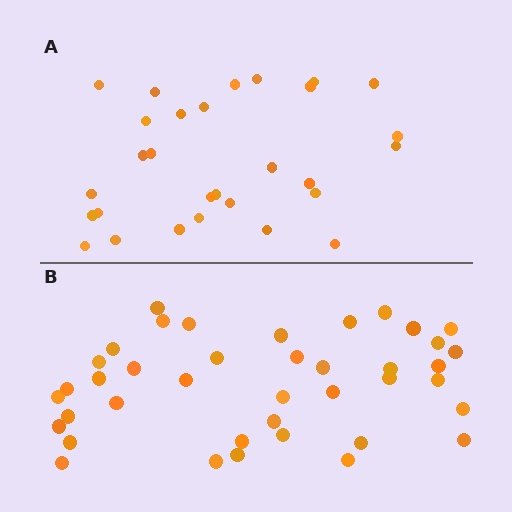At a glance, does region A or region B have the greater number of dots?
Region B (the bottom region) has more dots.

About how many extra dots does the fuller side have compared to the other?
Region B has roughly 12 or so more dots than region A.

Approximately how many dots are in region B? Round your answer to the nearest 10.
About 40 dots.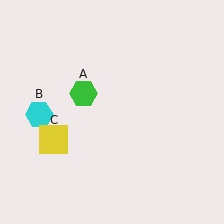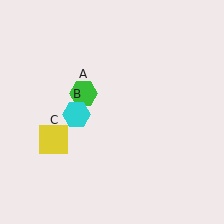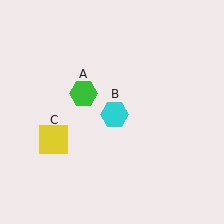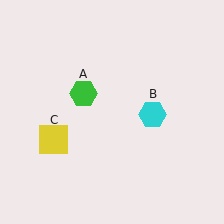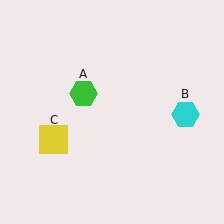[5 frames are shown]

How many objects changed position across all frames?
1 object changed position: cyan hexagon (object B).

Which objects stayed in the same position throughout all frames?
Green hexagon (object A) and yellow square (object C) remained stationary.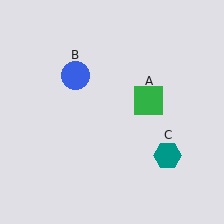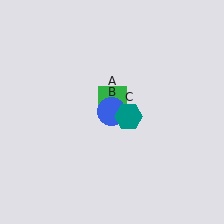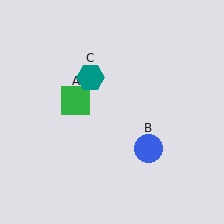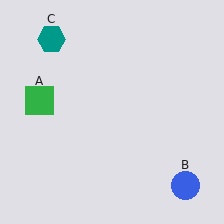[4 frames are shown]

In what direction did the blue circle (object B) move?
The blue circle (object B) moved down and to the right.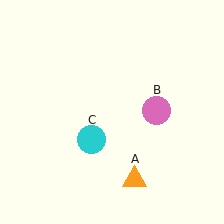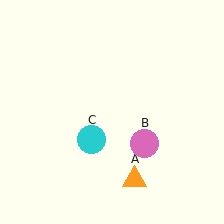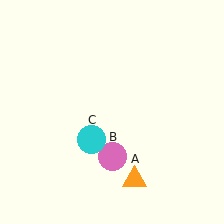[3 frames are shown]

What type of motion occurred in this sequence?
The pink circle (object B) rotated clockwise around the center of the scene.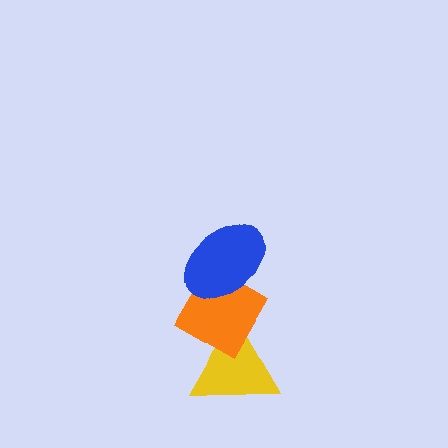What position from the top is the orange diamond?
The orange diamond is 2nd from the top.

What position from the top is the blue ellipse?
The blue ellipse is 1st from the top.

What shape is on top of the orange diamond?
The blue ellipse is on top of the orange diamond.